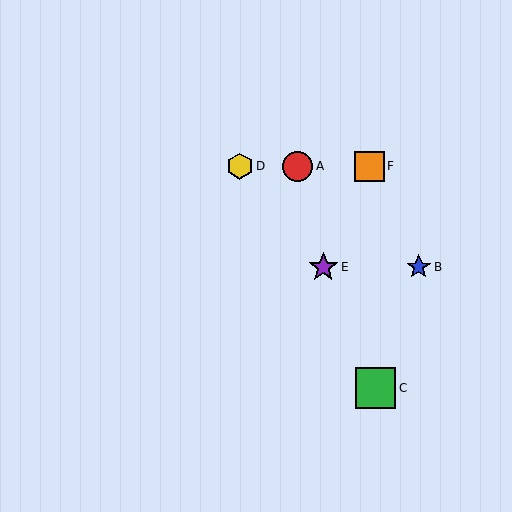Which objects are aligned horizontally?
Objects A, D, F are aligned horizontally.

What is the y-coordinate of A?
Object A is at y≈166.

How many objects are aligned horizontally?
3 objects (A, D, F) are aligned horizontally.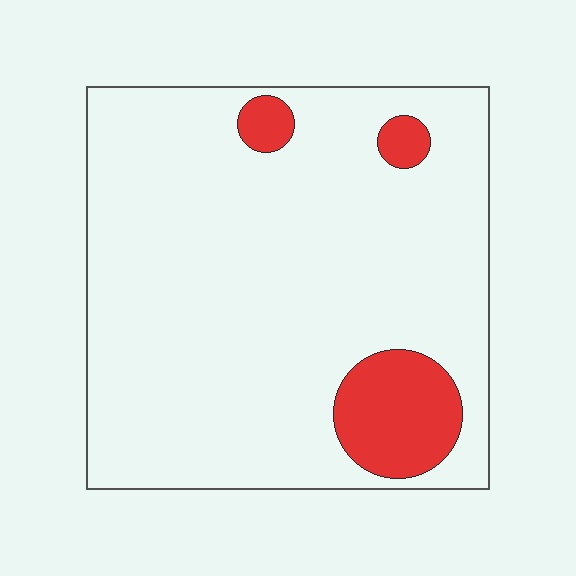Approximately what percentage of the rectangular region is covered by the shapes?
Approximately 10%.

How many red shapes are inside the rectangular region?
3.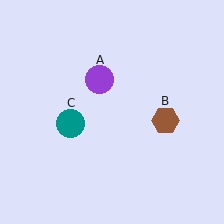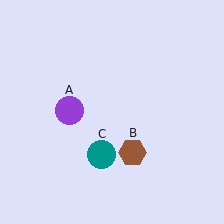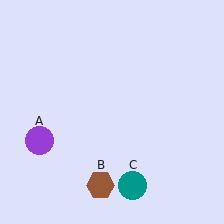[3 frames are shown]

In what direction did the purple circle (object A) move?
The purple circle (object A) moved down and to the left.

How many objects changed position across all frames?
3 objects changed position: purple circle (object A), brown hexagon (object B), teal circle (object C).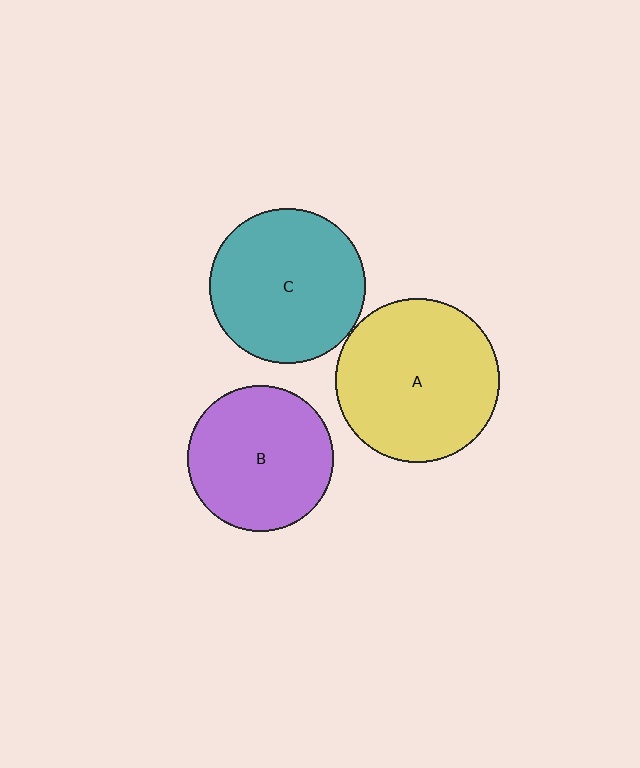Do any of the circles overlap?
No, none of the circles overlap.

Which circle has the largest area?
Circle A (yellow).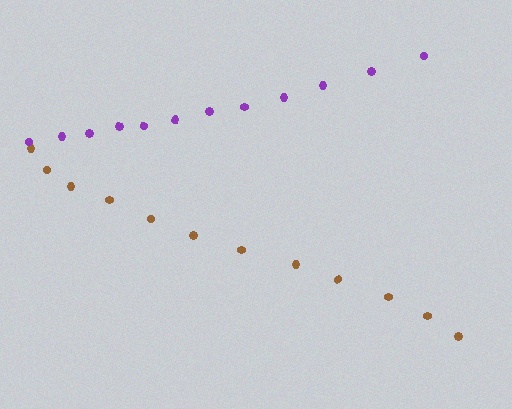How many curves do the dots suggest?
There are 2 distinct paths.